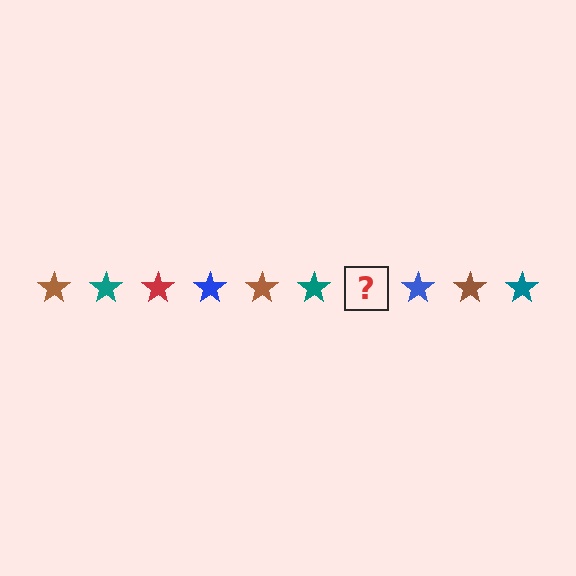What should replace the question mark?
The question mark should be replaced with a red star.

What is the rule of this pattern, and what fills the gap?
The rule is that the pattern cycles through brown, teal, red, blue stars. The gap should be filled with a red star.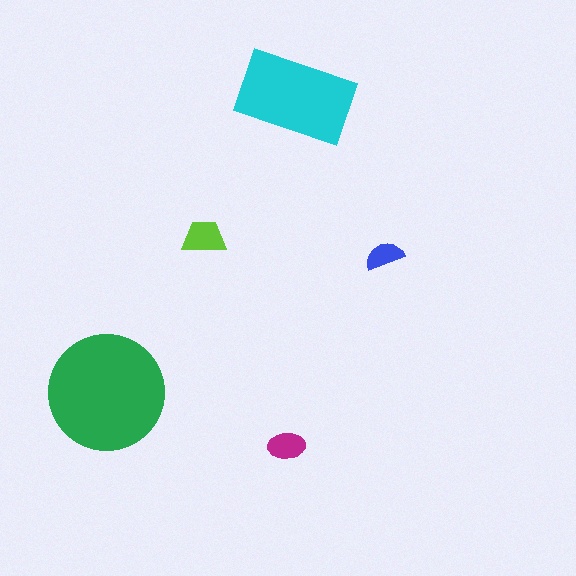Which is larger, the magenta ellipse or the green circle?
The green circle.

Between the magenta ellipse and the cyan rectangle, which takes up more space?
The cyan rectangle.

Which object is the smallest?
The blue semicircle.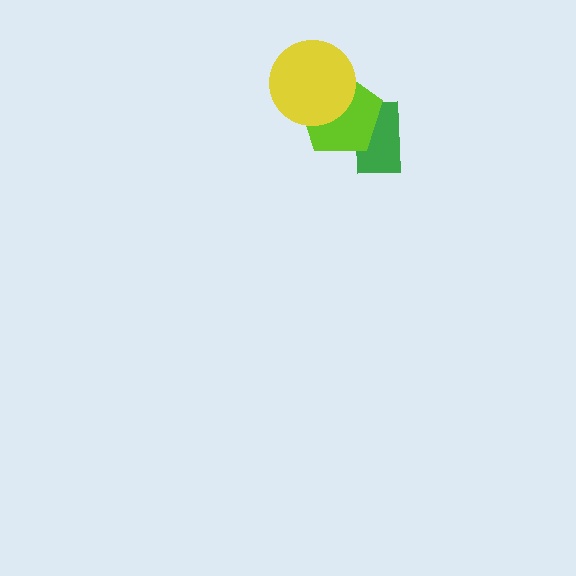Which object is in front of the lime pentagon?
The yellow circle is in front of the lime pentagon.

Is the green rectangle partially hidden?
Yes, it is partially covered by another shape.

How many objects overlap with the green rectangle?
1 object overlaps with the green rectangle.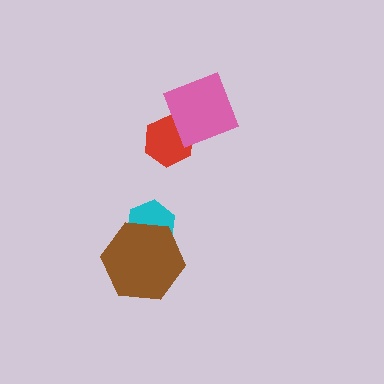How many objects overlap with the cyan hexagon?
1 object overlaps with the cyan hexagon.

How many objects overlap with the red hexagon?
1 object overlaps with the red hexagon.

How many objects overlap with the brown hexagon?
1 object overlaps with the brown hexagon.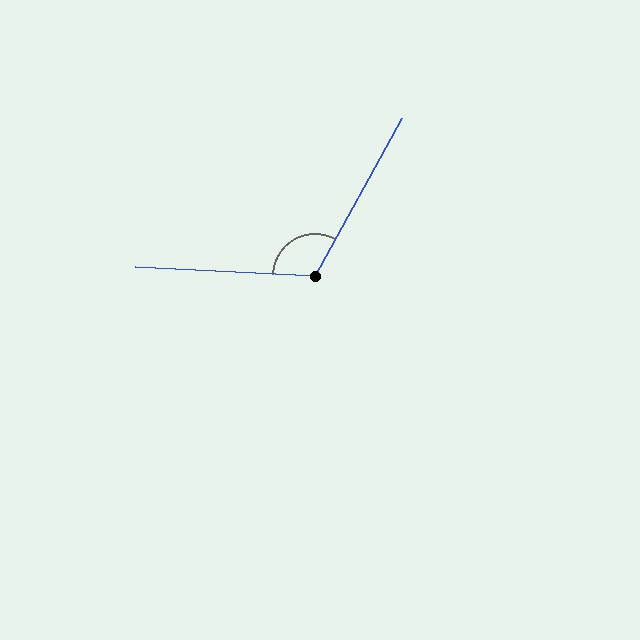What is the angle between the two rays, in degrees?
Approximately 116 degrees.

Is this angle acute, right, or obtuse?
It is obtuse.